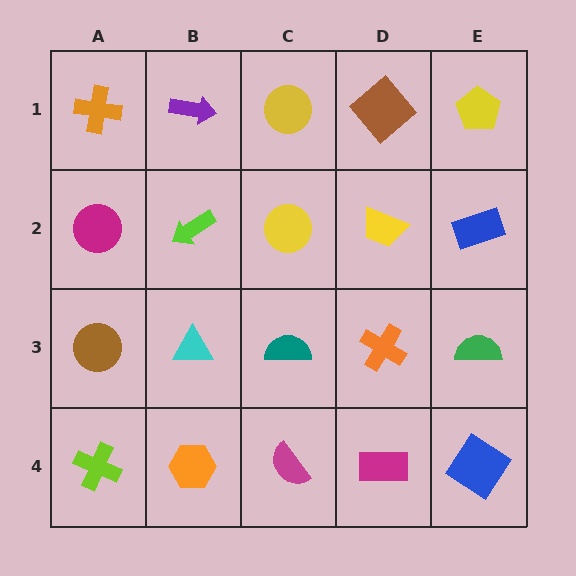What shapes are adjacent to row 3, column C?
A yellow circle (row 2, column C), a magenta semicircle (row 4, column C), a cyan triangle (row 3, column B), an orange cross (row 3, column D).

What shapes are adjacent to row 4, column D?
An orange cross (row 3, column D), a magenta semicircle (row 4, column C), a blue diamond (row 4, column E).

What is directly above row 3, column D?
A yellow trapezoid.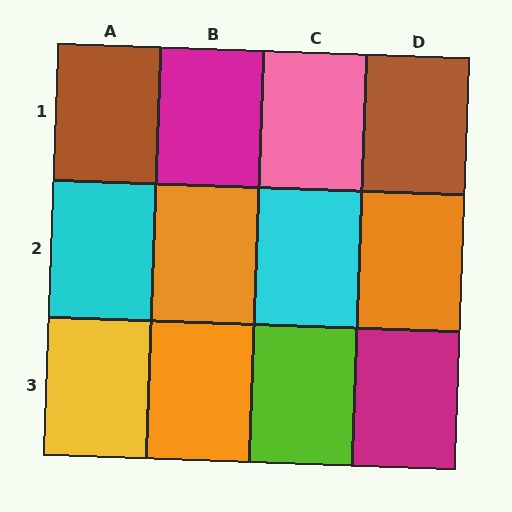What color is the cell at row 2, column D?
Orange.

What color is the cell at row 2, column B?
Orange.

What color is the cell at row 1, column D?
Brown.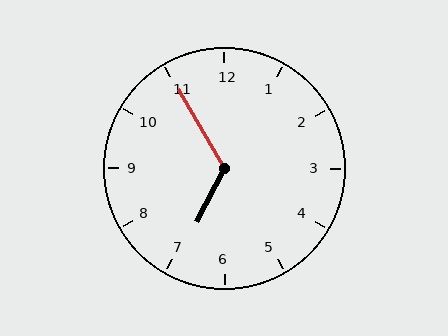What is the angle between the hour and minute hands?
Approximately 122 degrees.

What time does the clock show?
6:55.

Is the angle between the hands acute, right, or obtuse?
It is obtuse.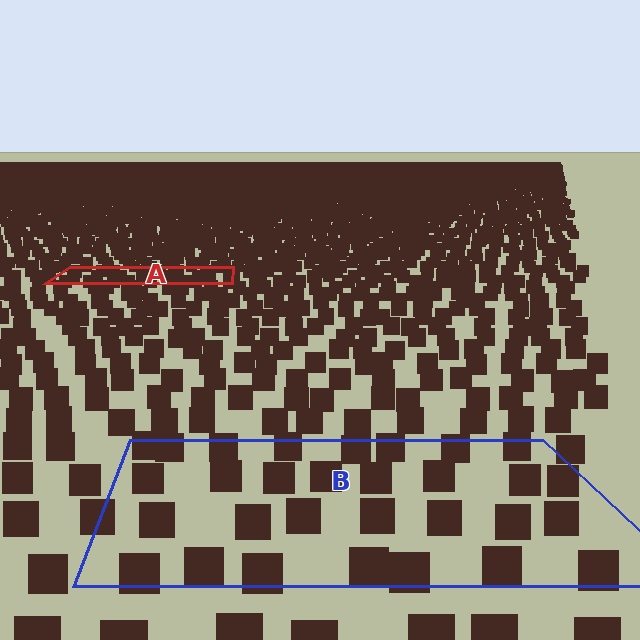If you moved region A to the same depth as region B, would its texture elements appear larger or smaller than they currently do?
They would appear larger. At a closer depth, the same texture elements are projected at a bigger on-screen size.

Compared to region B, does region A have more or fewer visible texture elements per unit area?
Region A has more texture elements per unit area — they are packed more densely because it is farther away.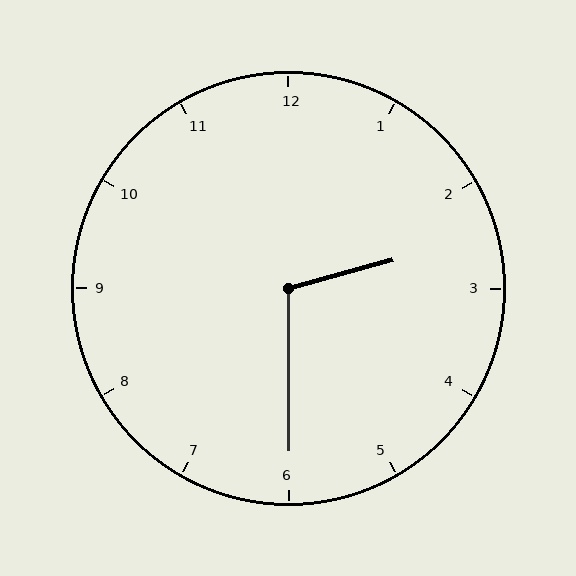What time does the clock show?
2:30.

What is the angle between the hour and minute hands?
Approximately 105 degrees.